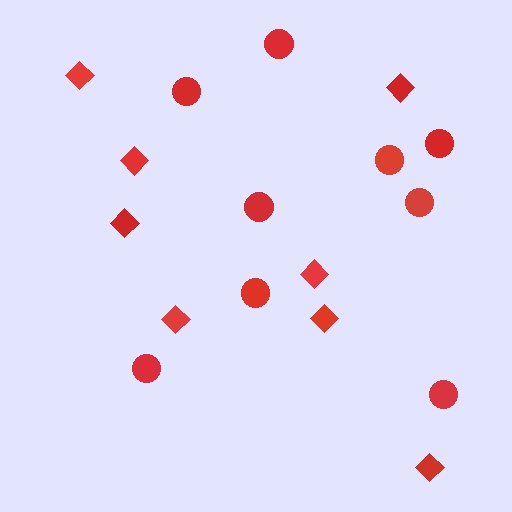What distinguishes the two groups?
There are 2 groups: one group of circles (9) and one group of diamonds (8).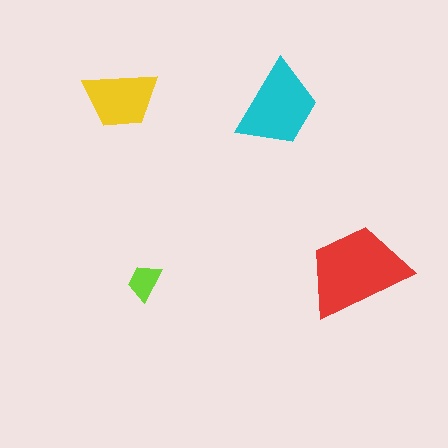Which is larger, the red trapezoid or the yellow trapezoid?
The red one.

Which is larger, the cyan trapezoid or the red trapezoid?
The red one.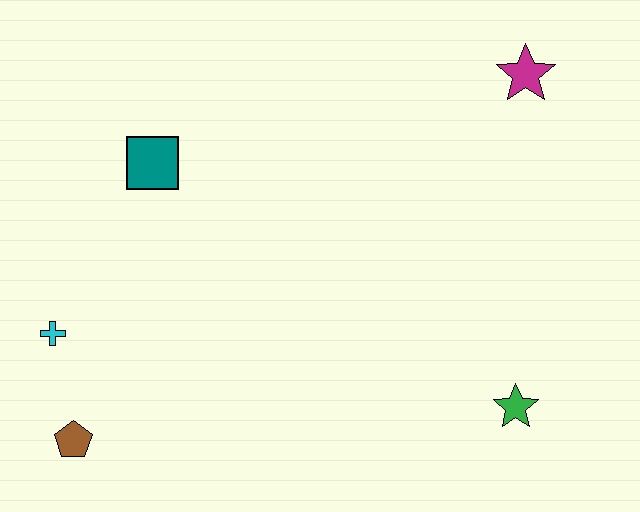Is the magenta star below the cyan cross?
No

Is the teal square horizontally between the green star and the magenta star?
No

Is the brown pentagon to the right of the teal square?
No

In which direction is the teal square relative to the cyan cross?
The teal square is above the cyan cross.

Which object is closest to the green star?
The magenta star is closest to the green star.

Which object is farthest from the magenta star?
The brown pentagon is farthest from the magenta star.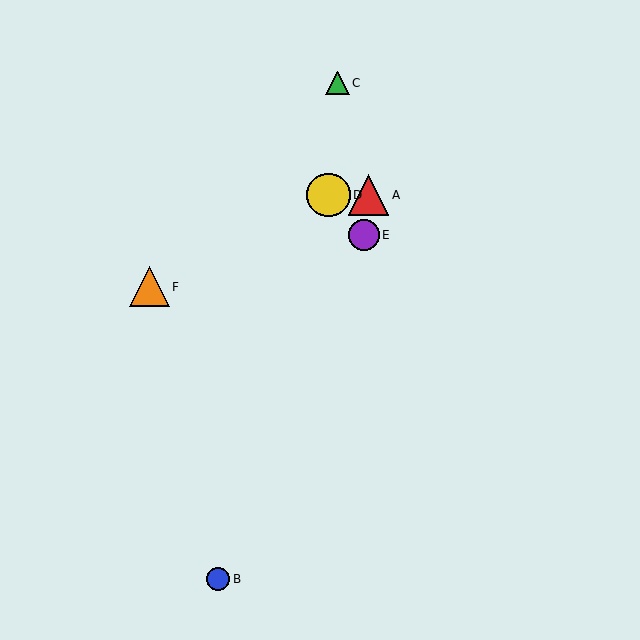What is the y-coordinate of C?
Object C is at y≈83.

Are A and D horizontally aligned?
Yes, both are at y≈195.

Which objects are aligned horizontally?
Objects A, D are aligned horizontally.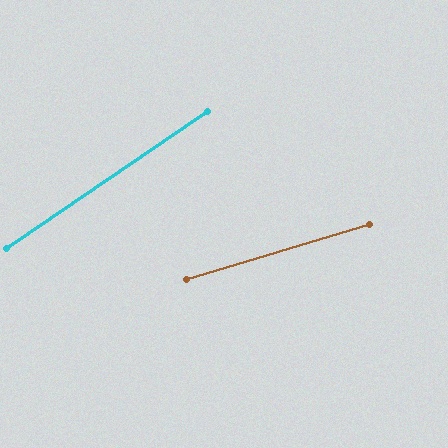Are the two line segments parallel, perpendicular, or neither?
Neither parallel nor perpendicular — they differ by about 18°.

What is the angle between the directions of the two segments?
Approximately 18 degrees.